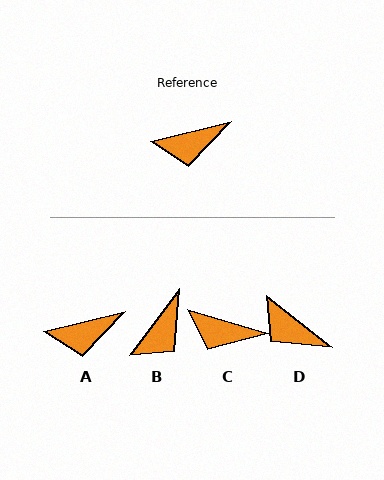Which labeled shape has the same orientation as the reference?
A.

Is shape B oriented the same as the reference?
No, it is off by about 39 degrees.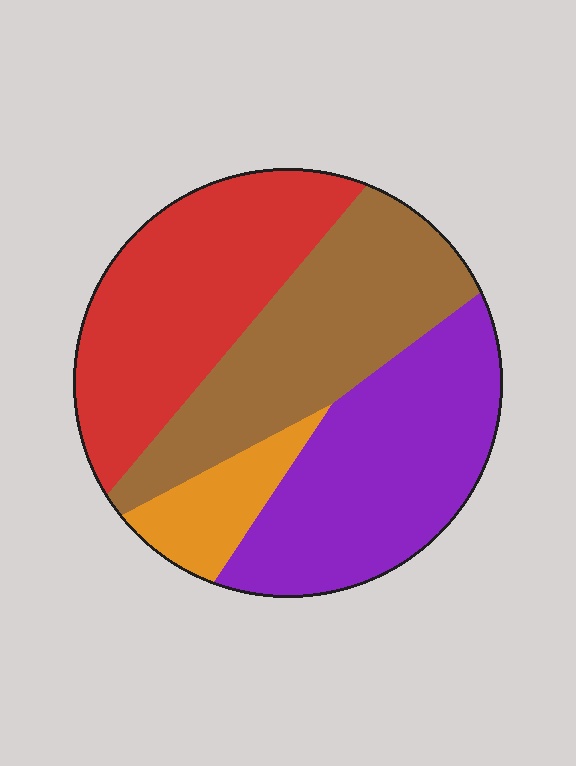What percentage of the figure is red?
Red takes up about one third (1/3) of the figure.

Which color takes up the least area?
Orange, at roughly 10%.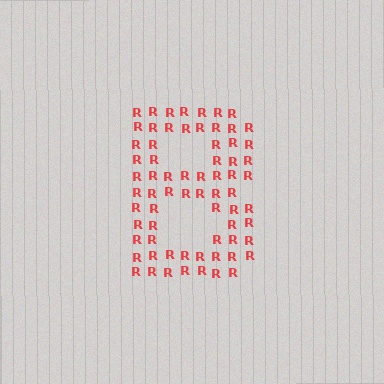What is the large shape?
The large shape is the letter B.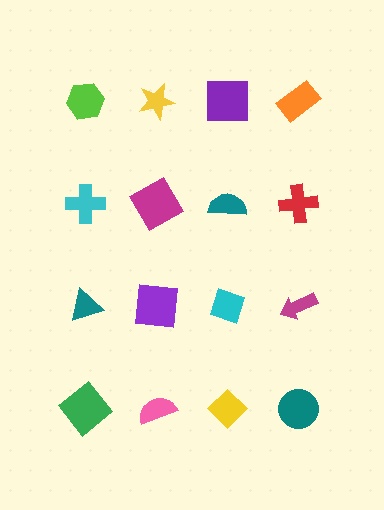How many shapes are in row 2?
4 shapes.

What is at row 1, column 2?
A yellow star.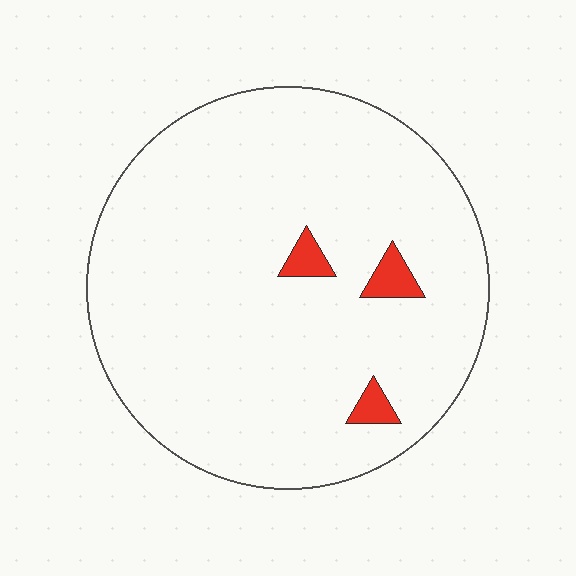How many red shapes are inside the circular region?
3.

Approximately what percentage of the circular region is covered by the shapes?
Approximately 5%.